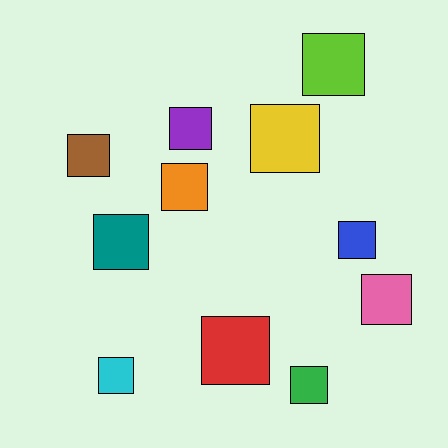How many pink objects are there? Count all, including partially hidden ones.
There is 1 pink object.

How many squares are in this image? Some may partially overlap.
There are 11 squares.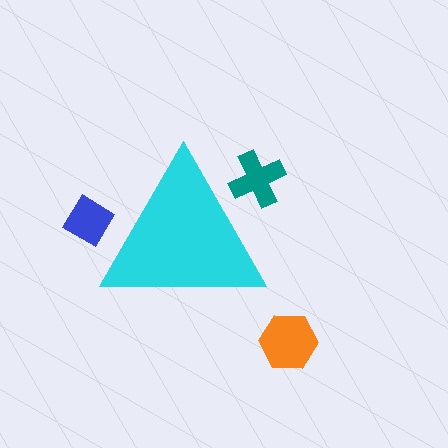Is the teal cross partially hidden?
Yes, the teal cross is partially hidden behind the cyan triangle.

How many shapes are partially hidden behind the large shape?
2 shapes are partially hidden.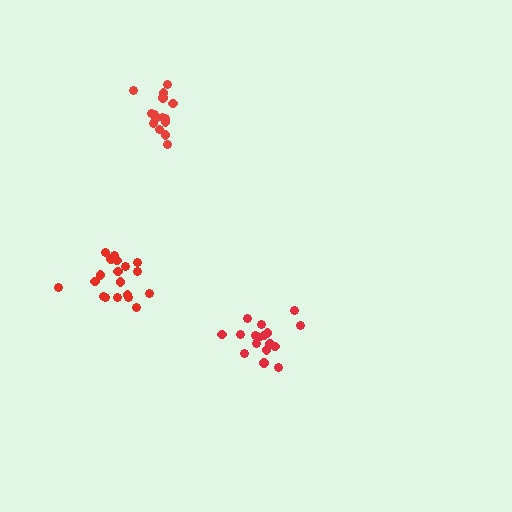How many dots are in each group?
Group 1: 17 dots, Group 2: 15 dots, Group 3: 19 dots (51 total).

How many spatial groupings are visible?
There are 3 spatial groupings.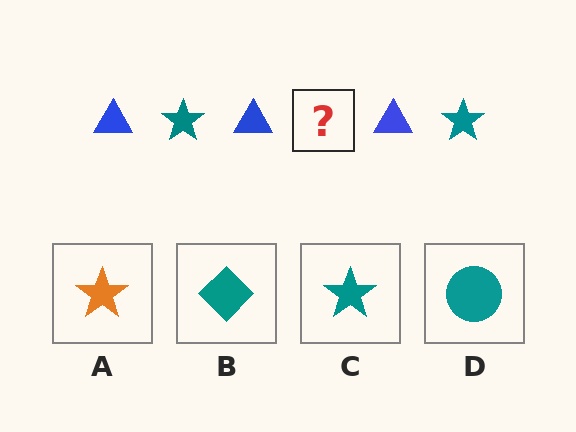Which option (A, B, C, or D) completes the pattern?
C.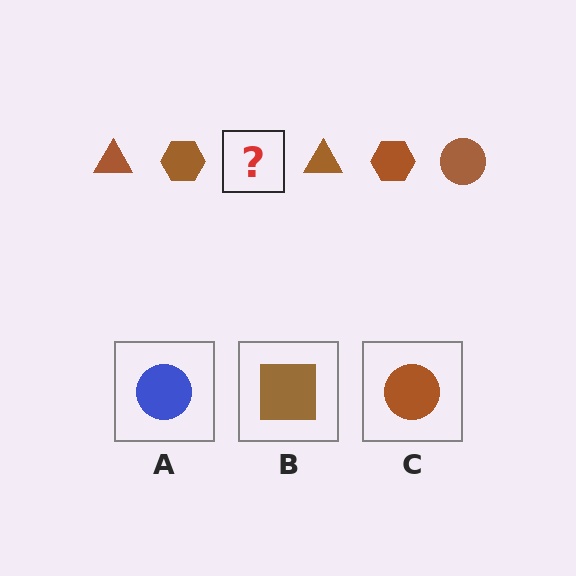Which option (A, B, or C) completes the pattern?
C.